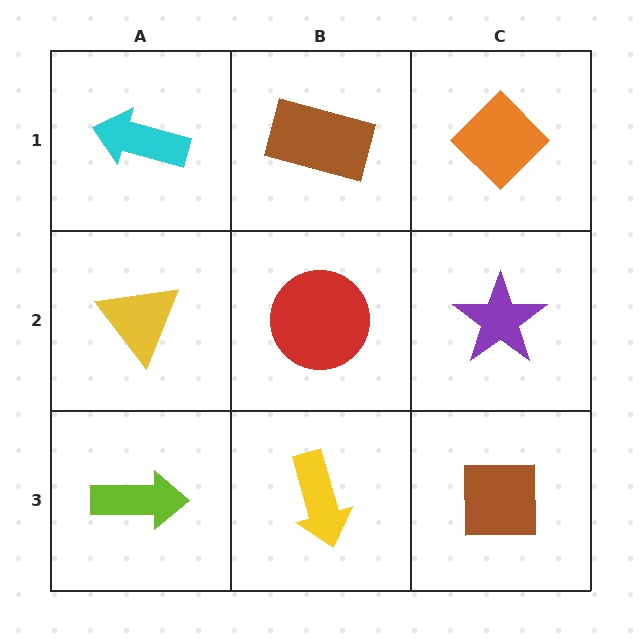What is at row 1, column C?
An orange diamond.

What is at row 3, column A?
A lime arrow.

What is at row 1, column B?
A brown rectangle.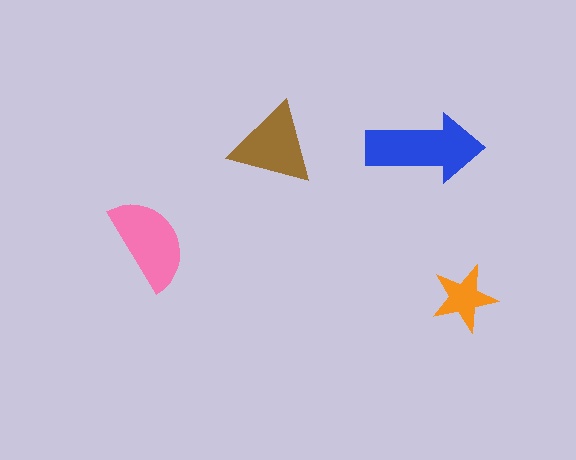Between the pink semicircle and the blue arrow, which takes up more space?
The blue arrow.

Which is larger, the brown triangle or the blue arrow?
The blue arrow.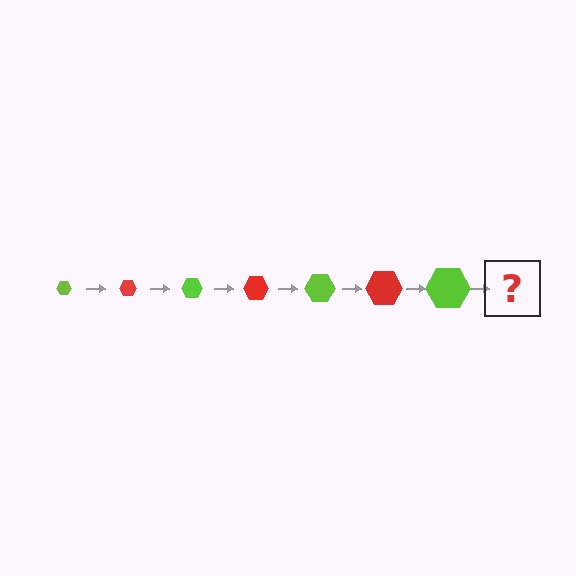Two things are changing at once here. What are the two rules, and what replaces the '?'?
The two rules are that the hexagon grows larger each step and the color cycles through lime and red. The '?' should be a red hexagon, larger than the previous one.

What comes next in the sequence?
The next element should be a red hexagon, larger than the previous one.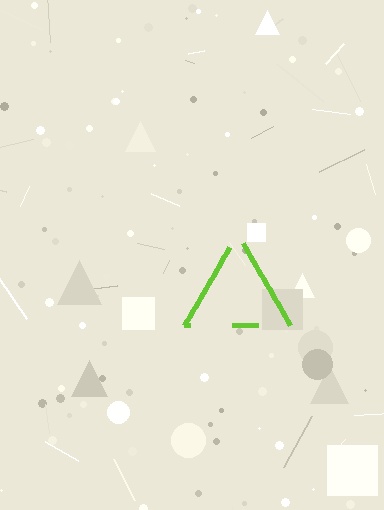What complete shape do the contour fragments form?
The contour fragments form a triangle.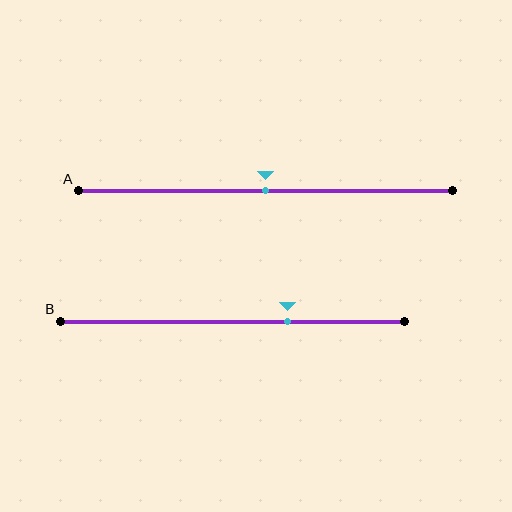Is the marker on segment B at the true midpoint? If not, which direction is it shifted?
No, the marker on segment B is shifted to the right by about 16% of the segment length.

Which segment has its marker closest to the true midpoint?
Segment A has its marker closest to the true midpoint.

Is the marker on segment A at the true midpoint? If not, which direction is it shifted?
Yes, the marker on segment A is at the true midpoint.